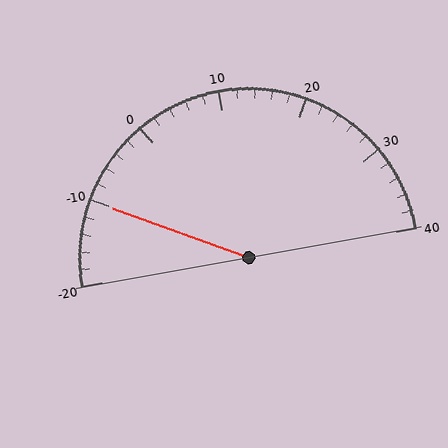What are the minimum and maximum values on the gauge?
The gauge ranges from -20 to 40.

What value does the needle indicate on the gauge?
The needle indicates approximately -10.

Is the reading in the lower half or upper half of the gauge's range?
The reading is in the lower half of the range (-20 to 40).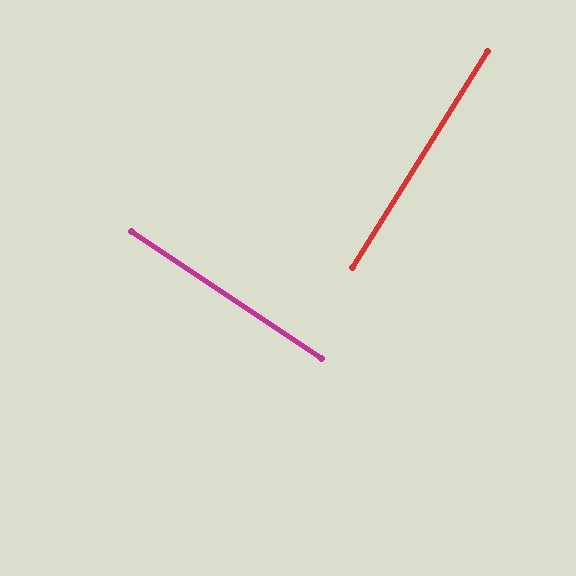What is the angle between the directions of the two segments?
Approximately 88 degrees.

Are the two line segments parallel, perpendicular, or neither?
Perpendicular — they meet at approximately 88°.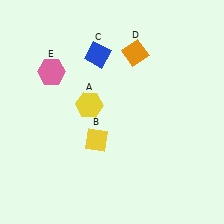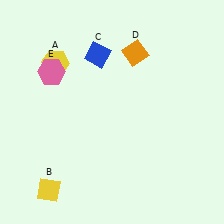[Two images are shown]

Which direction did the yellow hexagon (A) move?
The yellow hexagon (A) moved up.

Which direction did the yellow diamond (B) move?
The yellow diamond (B) moved down.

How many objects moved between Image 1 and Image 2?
2 objects moved between the two images.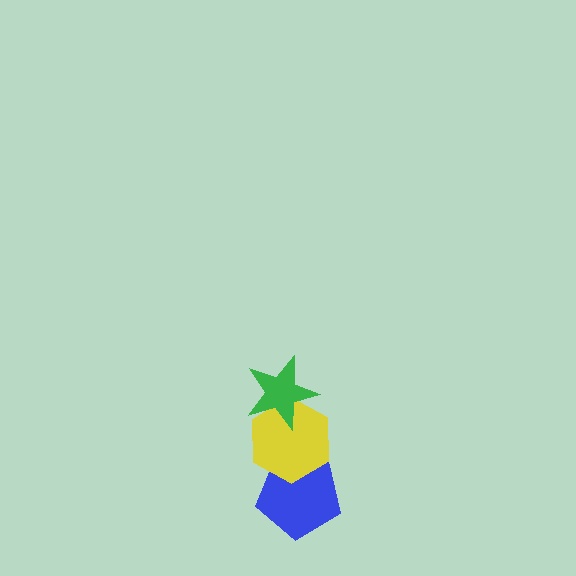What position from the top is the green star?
The green star is 1st from the top.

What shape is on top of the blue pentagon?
The yellow hexagon is on top of the blue pentagon.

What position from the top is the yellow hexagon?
The yellow hexagon is 2nd from the top.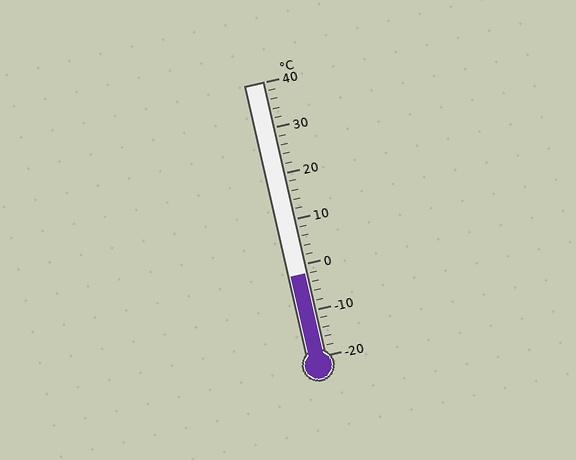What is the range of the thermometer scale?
The thermometer scale ranges from -20°C to 40°C.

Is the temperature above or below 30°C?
The temperature is below 30°C.